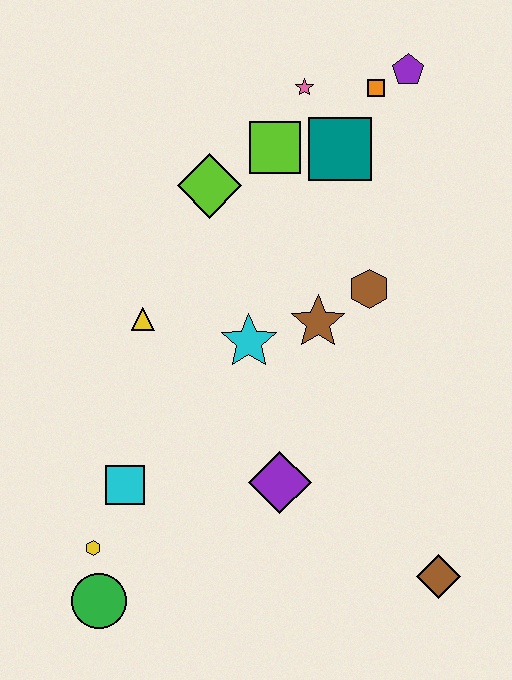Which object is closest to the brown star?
The brown hexagon is closest to the brown star.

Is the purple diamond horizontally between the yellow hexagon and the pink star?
Yes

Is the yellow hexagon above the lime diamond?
No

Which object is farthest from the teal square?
The green circle is farthest from the teal square.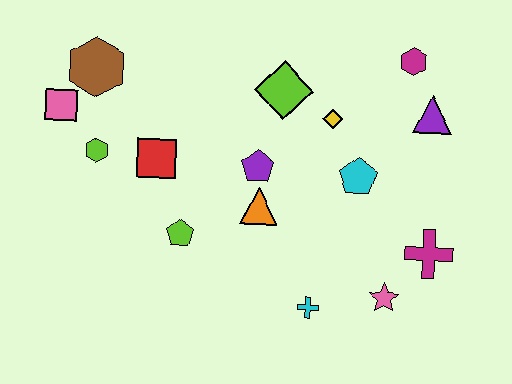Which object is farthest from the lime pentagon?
The magenta hexagon is farthest from the lime pentagon.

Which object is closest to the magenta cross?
The pink star is closest to the magenta cross.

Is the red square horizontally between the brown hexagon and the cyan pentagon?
Yes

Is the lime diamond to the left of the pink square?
No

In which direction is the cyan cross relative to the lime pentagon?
The cyan cross is to the right of the lime pentagon.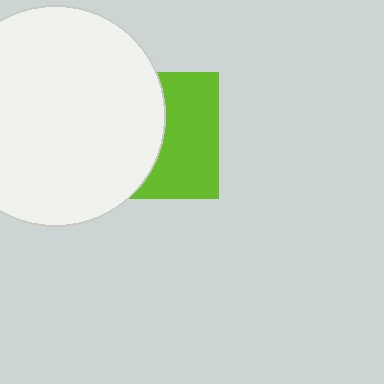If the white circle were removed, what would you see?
You would see the complete lime square.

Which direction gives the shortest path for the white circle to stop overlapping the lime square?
Moving left gives the shortest separation.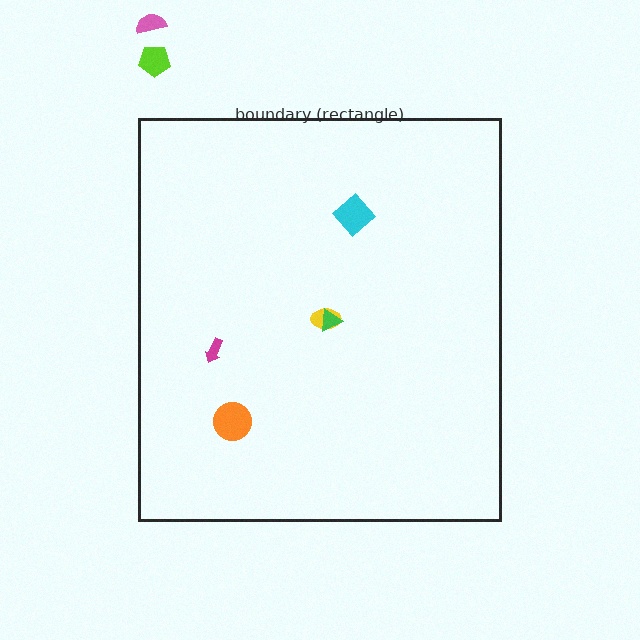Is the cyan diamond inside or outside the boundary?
Inside.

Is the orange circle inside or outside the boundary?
Inside.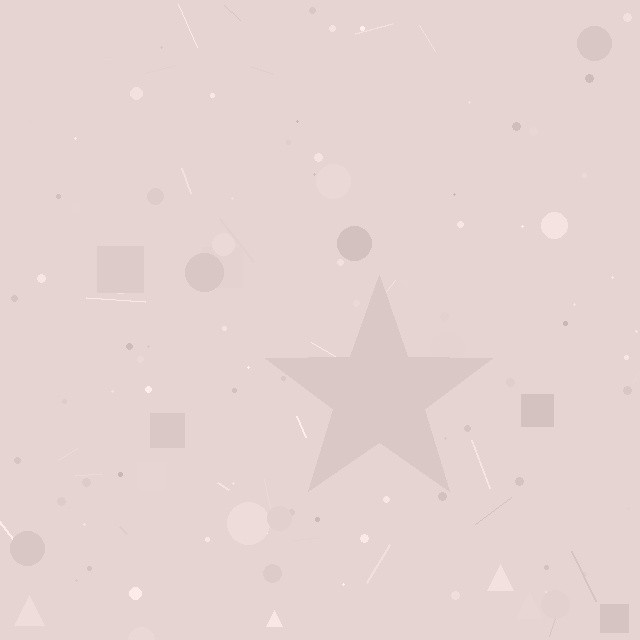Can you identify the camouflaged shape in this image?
The camouflaged shape is a star.